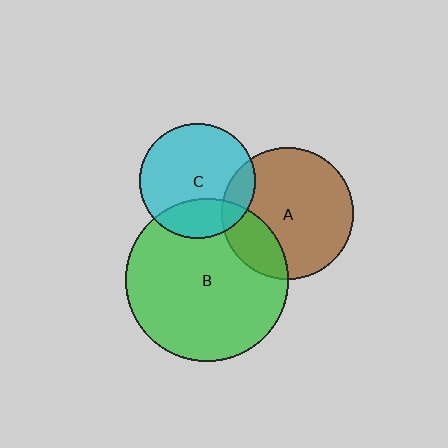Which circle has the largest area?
Circle B (green).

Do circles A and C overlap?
Yes.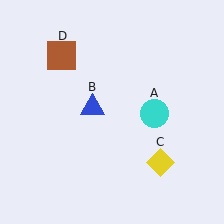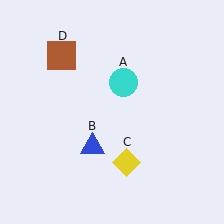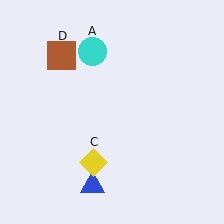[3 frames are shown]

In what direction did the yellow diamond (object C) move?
The yellow diamond (object C) moved left.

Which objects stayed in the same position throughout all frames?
Brown square (object D) remained stationary.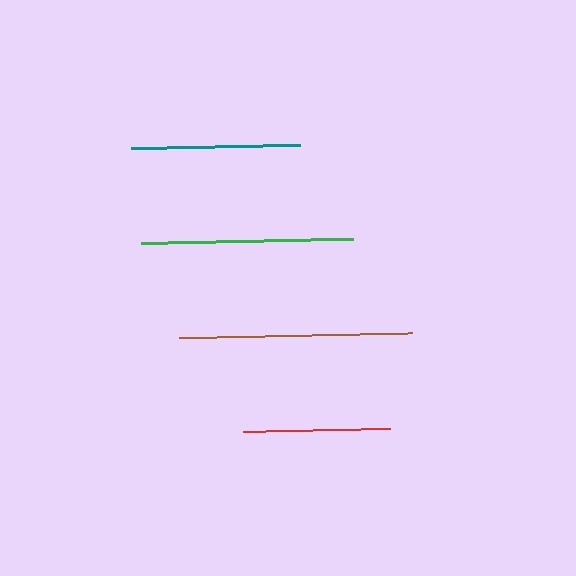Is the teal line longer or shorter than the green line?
The green line is longer than the teal line.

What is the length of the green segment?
The green segment is approximately 213 pixels long.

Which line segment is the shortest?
The red line is the shortest at approximately 147 pixels.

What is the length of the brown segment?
The brown segment is approximately 233 pixels long.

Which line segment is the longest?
The brown line is the longest at approximately 233 pixels.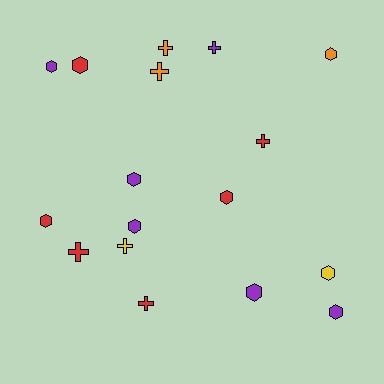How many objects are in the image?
There are 17 objects.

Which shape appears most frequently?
Hexagon, with 10 objects.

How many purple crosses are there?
There is 1 purple cross.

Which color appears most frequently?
Red, with 6 objects.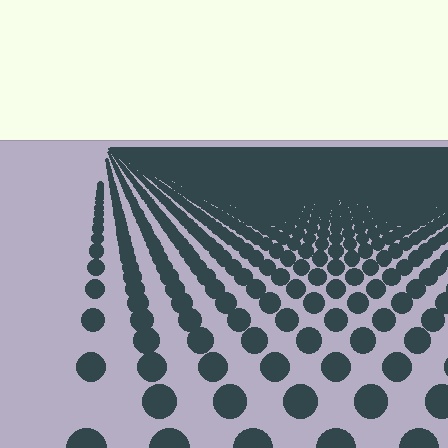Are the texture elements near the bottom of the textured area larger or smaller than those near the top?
Larger. Near the bottom, elements are closer to the viewer and appear at a bigger on-screen size.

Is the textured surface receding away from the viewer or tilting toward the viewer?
The surface is receding away from the viewer. Texture elements get smaller and denser toward the top.